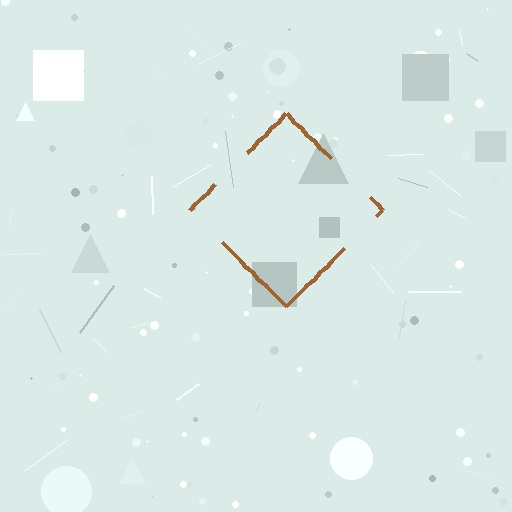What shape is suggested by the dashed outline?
The dashed outline suggests a diamond.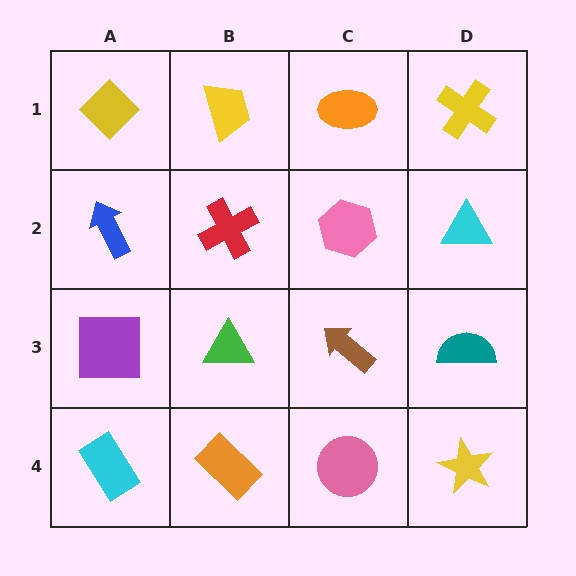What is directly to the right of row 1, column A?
A yellow trapezoid.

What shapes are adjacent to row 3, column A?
A blue arrow (row 2, column A), a cyan rectangle (row 4, column A), a green triangle (row 3, column B).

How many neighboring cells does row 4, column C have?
3.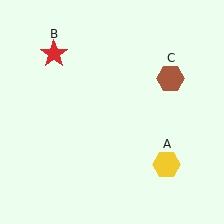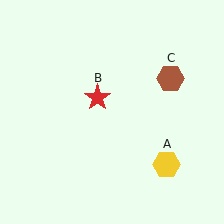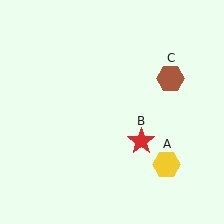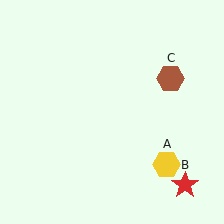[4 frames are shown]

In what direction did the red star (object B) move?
The red star (object B) moved down and to the right.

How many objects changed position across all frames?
1 object changed position: red star (object B).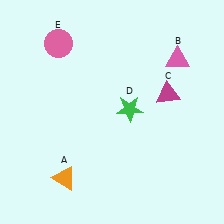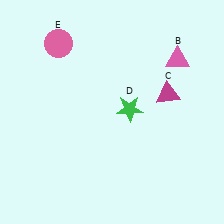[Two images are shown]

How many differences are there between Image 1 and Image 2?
There is 1 difference between the two images.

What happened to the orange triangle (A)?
The orange triangle (A) was removed in Image 2. It was in the bottom-left area of Image 1.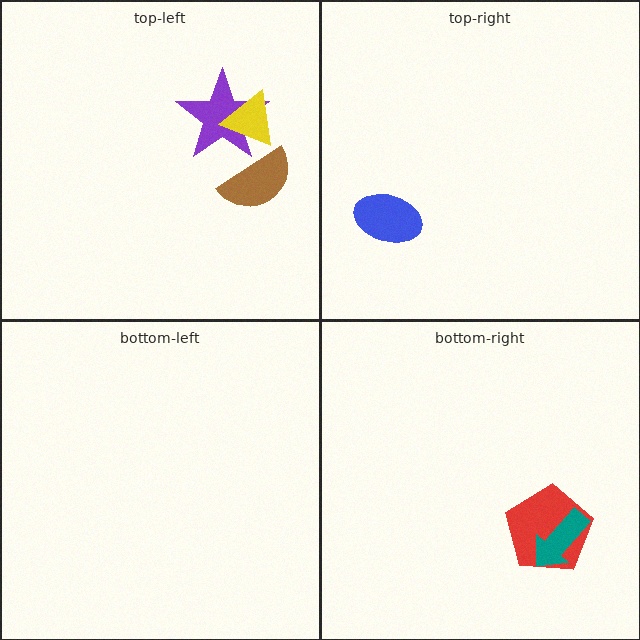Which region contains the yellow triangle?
The top-left region.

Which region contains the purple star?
The top-left region.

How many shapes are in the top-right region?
1.